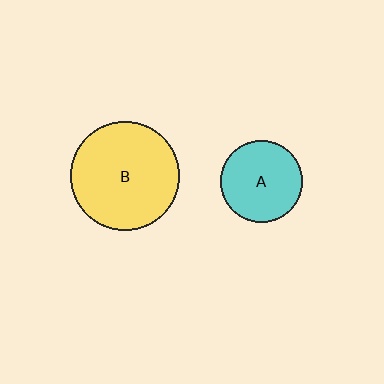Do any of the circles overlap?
No, none of the circles overlap.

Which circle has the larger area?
Circle B (yellow).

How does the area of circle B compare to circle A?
Approximately 1.8 times.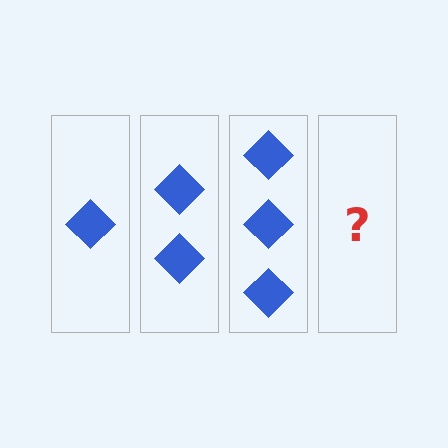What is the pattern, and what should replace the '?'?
The pattern is that each step adds one more diamond. The '?' should be 4 diamonds.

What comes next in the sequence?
The next element should be 4 diamonds.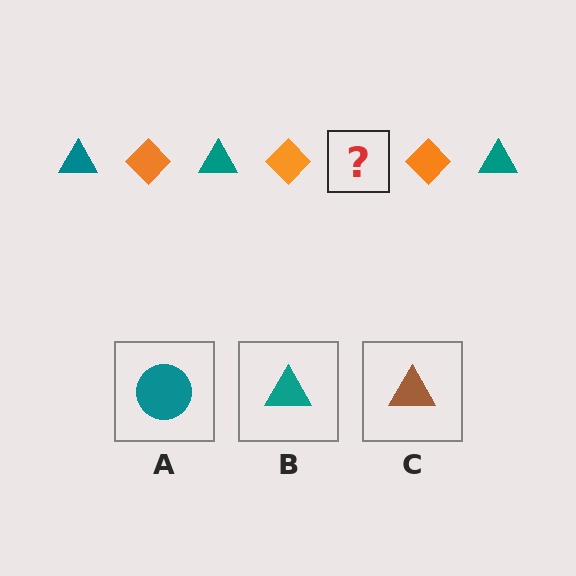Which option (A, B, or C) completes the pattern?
B.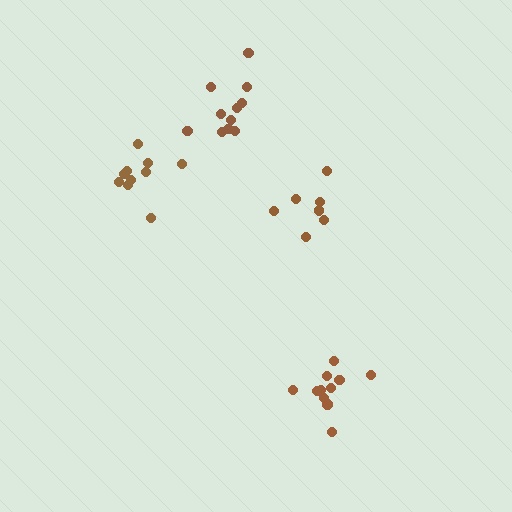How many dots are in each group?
Group 1: 11 dots, Group 2: 11 dots, Group 3: 10 dots, Group 4: 7 dots (39 total).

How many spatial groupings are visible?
There are 4 spatial groupings.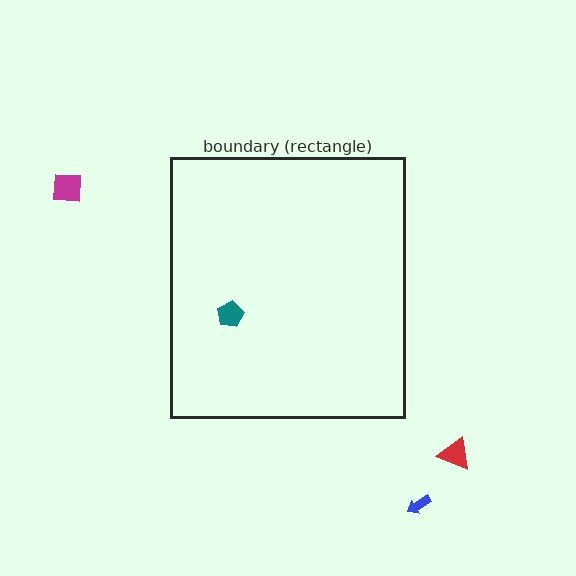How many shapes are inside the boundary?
1 inside, 3 outside.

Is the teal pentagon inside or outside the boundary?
Inside.